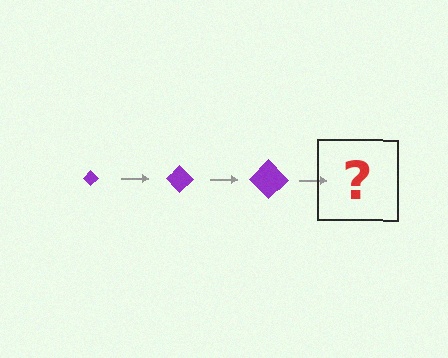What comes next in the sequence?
The next element should be a purple diamond, larger than the previous one.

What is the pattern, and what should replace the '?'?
The pattern is that the diamond gets progressively larger each step. The '?' should be a purple diamond, larger than the previous one.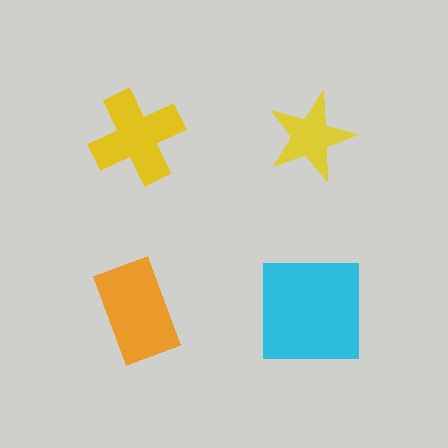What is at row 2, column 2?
A cyan square.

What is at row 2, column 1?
An orange rectangle.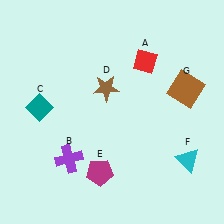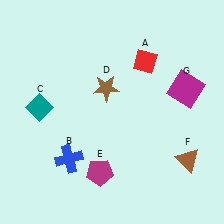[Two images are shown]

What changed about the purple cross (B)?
In Image 1, B is purple. In Image 2, it changed to blue.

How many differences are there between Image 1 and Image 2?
There are 3 differences between the two images.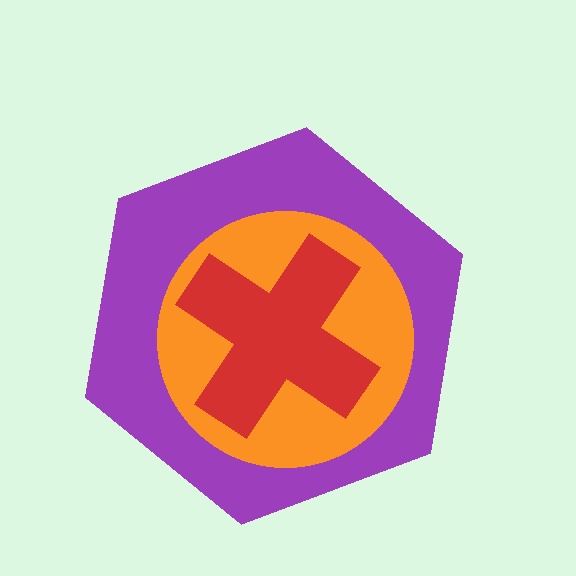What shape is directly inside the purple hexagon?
The orange circle.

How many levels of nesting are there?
3.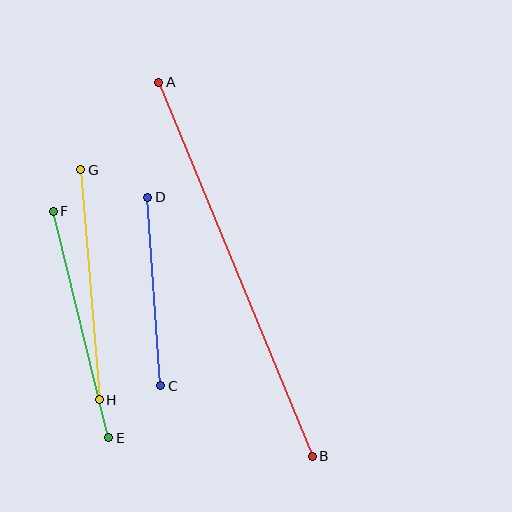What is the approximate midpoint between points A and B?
The midpoint is at approximately (235, 269) pixels.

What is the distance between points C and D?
The distance is approximately 189 pixels.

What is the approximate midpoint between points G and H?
The midpoint is at approximately (90, 285) pixels.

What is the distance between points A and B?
The distance is approximately 404 pixels.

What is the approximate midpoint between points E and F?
The midpoint is at approximately (81, 324) pixels.